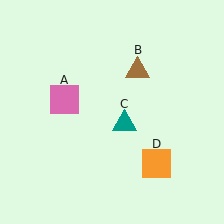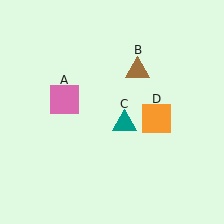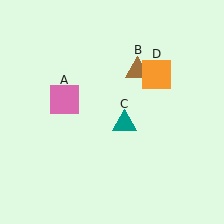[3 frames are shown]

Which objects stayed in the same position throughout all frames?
Pink square (object A) and brown triangle (object B) and teal triangle (object C) remained stationary.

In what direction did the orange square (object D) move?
The orange square (object D) moved up.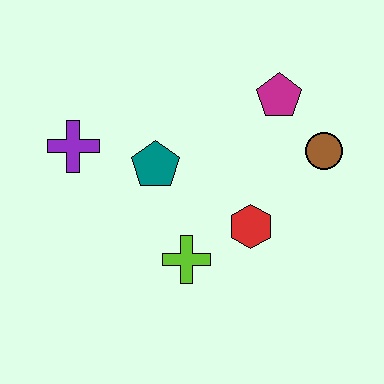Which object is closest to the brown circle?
The magenta pentagon is closest to the brown circle.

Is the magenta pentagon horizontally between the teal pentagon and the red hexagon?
No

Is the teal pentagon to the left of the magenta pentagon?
Yes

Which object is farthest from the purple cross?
The brown circle is farthest from the purple cross.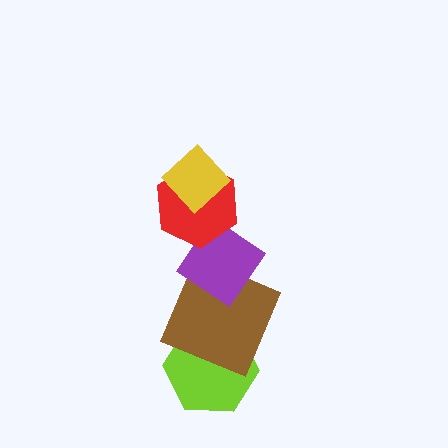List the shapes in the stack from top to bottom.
From top to bottom: the yellow diamond, the red hexagon, the purple diamond, the brown square, the lime hexagon.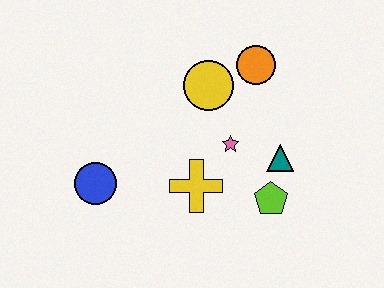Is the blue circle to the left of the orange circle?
Yes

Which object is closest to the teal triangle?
The lime pentagon is closest to the teal triangle.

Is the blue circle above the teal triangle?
No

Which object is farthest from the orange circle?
The blue circle is farthest from the orange circle.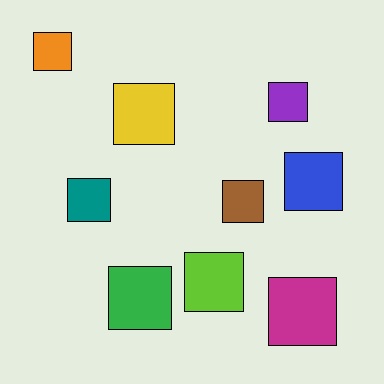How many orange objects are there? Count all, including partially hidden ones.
There is 1 orange object.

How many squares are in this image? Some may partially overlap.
There are 9 squares.